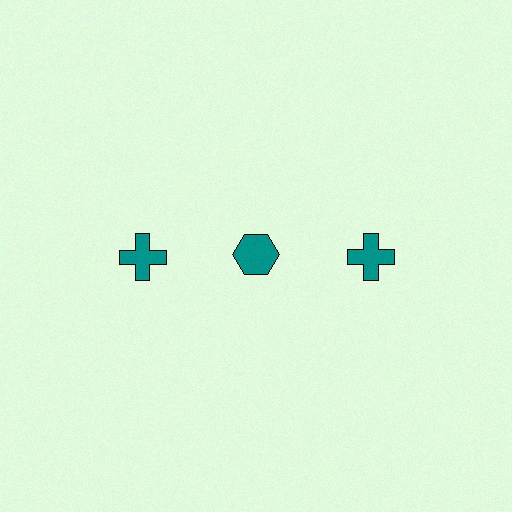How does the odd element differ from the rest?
It has a different shape: hexagon instead of cross.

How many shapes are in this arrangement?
There are 3 shapes arranged in a grid pattern.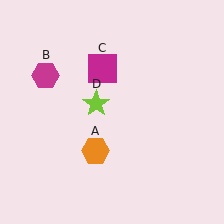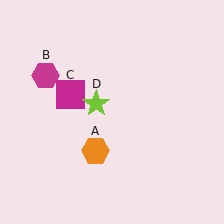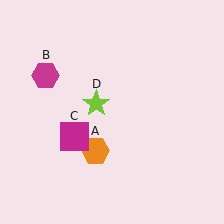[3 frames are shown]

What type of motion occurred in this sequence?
The magenta square (object C) rotated counterclockwise around the center of the scene.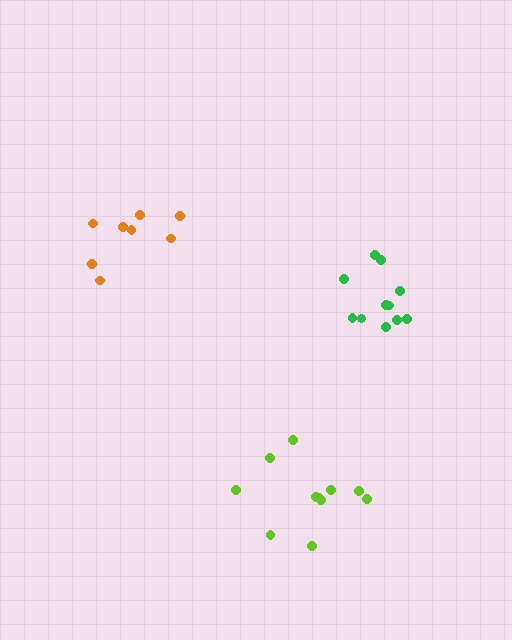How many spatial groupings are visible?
There are 3 spatial groupings.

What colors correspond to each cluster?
The clusters are colored: green, orange, lime.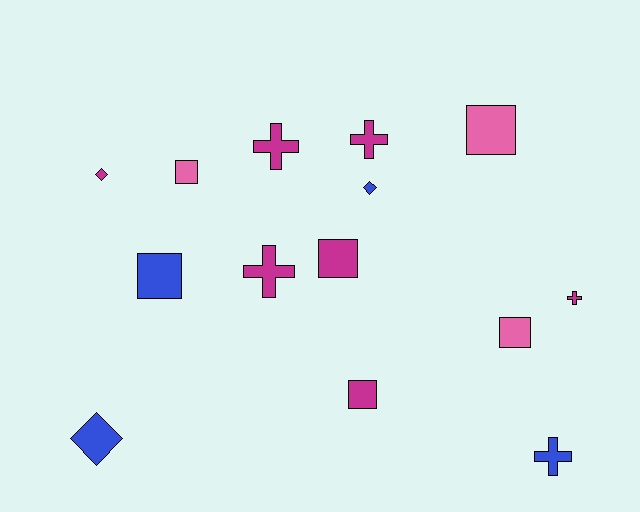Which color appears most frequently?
Magenta, with 7 objects.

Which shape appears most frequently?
Square, with 6 objects.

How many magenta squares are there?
There are 2 magenta squares.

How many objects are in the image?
There are 14 objects.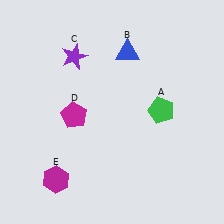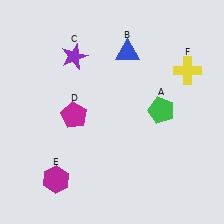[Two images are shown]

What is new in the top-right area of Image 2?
A yellow cross (F) was added in the top-right area of Image 2.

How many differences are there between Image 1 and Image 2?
There is 1 difference between the two images.